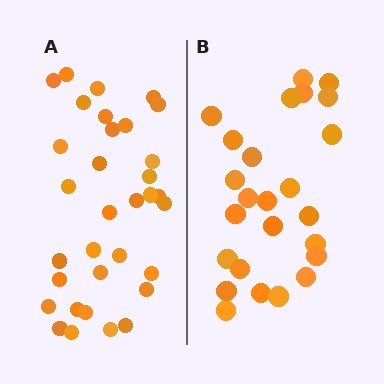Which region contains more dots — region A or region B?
Region A (the left region) has more dots.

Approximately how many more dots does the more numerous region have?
Region A has roughly 8 or so more dots than region B.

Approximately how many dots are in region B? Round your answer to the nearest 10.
About 20 dots. (The exact count is 25, which rounds to 20.)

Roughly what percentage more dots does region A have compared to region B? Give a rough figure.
About 30% more.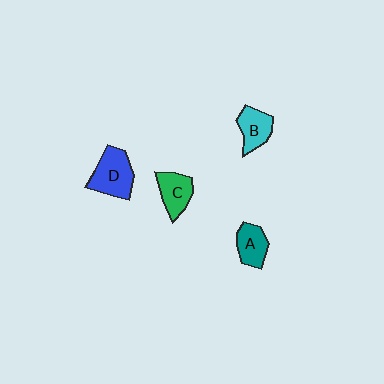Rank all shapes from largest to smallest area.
From largest to smallest: D (blue), C (green), B (cyan), A (teal).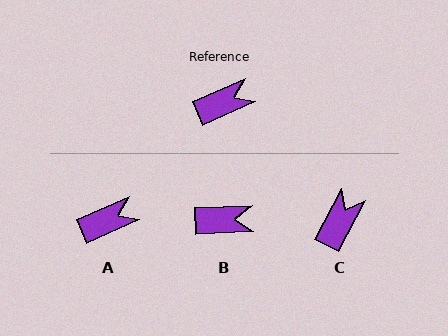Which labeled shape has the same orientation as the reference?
A.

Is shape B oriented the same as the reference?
No, it is off by about 22 degrees.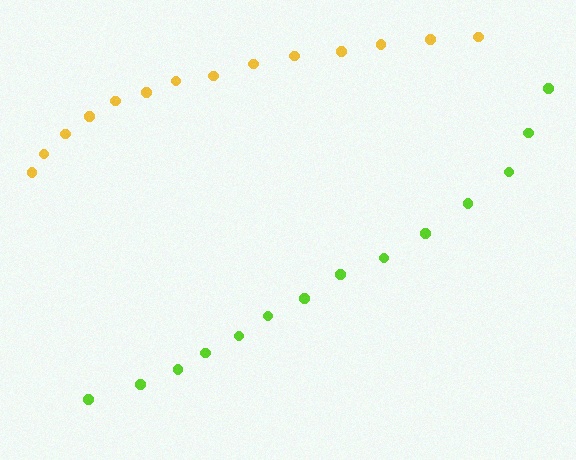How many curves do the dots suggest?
There are 2 distinct paths.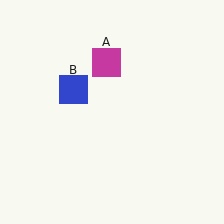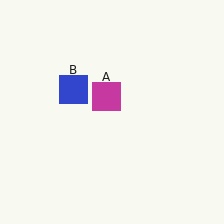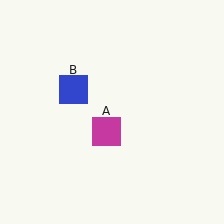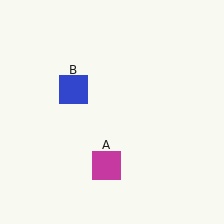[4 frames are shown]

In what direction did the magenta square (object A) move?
The magenta square (object A) moved down.